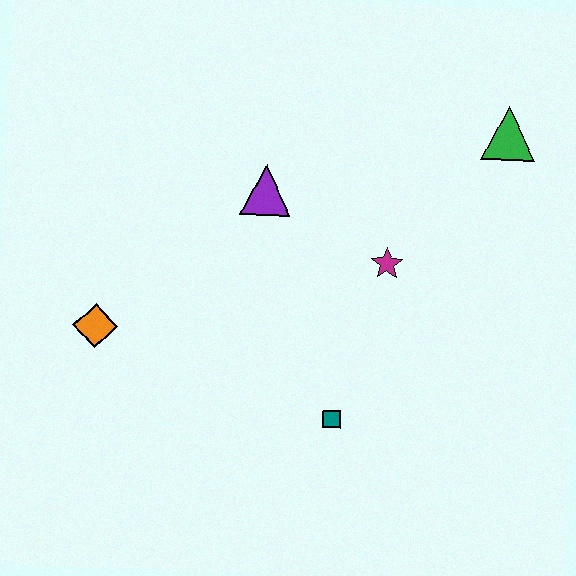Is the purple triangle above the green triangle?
No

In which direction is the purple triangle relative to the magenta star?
The purple triangle is to the left of the magenta star.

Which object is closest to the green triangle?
The magenta star is closest to the green triangle.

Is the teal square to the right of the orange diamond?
Yes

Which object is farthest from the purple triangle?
The green triangle is farthest from the purple triangle.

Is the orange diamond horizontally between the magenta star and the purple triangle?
No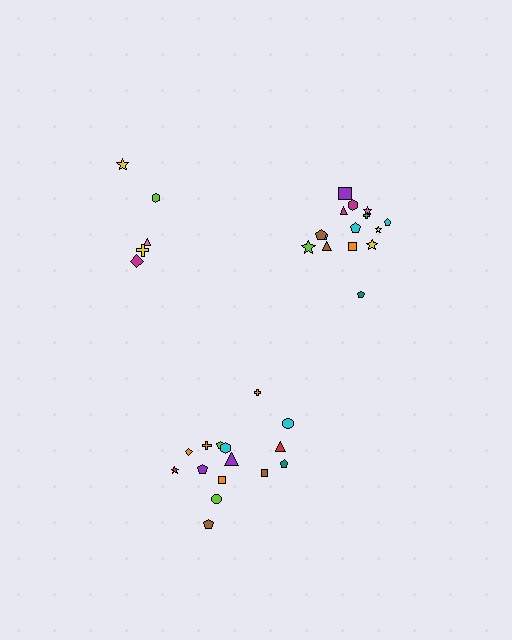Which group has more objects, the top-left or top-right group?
The top-right group.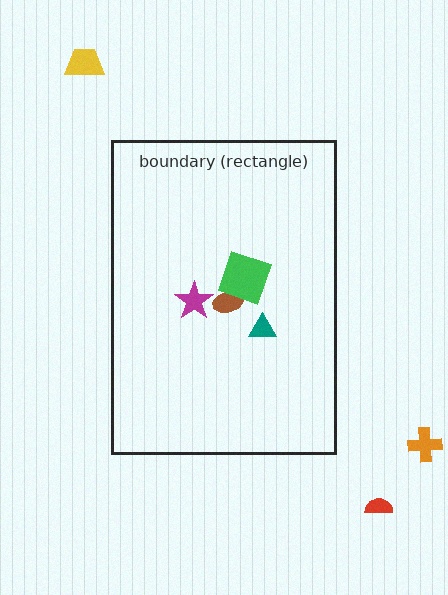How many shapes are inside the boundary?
4 inside, 3 outside.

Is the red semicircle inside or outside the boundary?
Outside.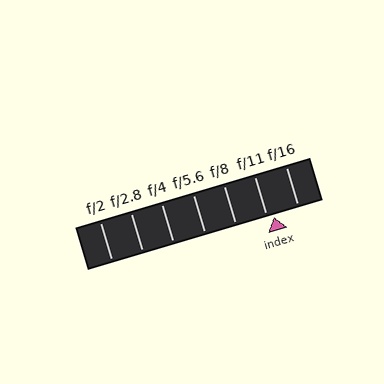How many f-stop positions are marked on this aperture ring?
There are 7 f-stop positions marked.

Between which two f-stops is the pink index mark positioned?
The index mark is between f/11 and f/16.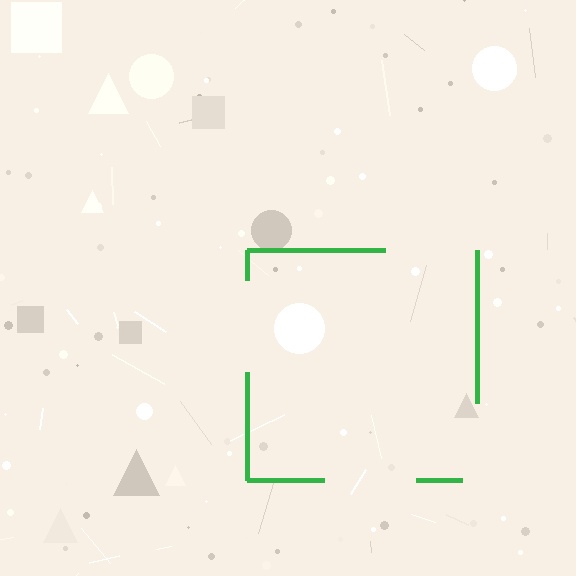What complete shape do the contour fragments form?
The contour fragments form a square.